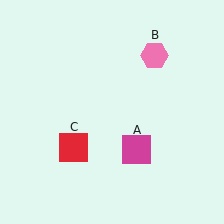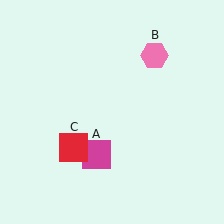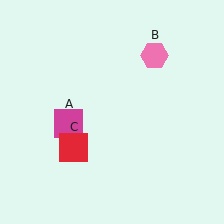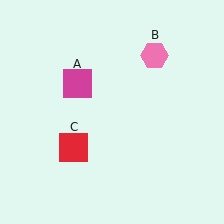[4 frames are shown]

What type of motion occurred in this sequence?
The magenta square (object A) rotated clockwise around the center of the scene.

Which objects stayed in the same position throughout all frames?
Pink hexagon (object B) and red square (object C) remained stationary.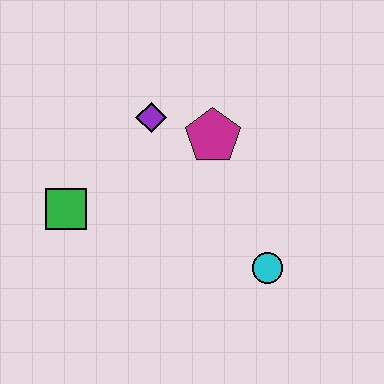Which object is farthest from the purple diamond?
The cyan circle is farthest from the purple diamond.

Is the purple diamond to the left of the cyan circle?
Yes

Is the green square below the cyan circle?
No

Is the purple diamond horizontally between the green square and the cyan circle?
Yes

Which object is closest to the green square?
The purple diamond is closest to the green square.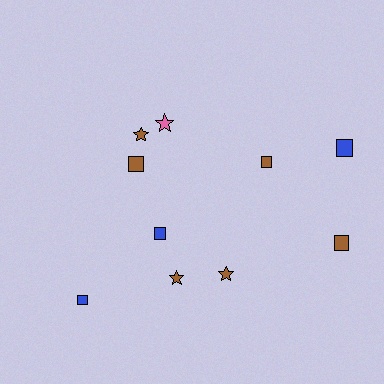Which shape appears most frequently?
Square, with 6 objects.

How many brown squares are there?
There are 3 brown squares.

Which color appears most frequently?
Brown, with 6 objects.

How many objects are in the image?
There are 10 objects.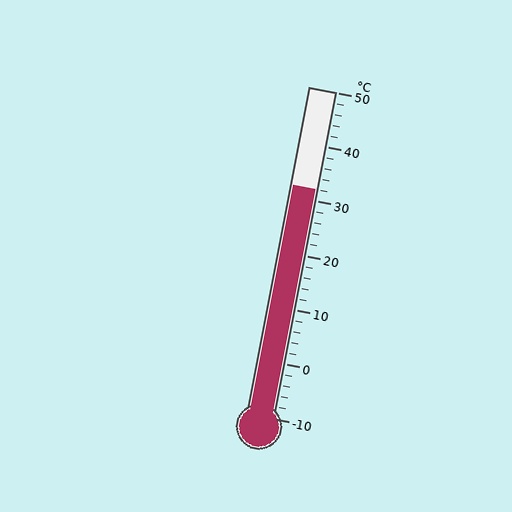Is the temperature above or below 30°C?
The temperature is above 30°C.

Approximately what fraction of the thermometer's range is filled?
The thermometer is filled to approximately 70% of its range.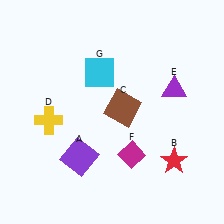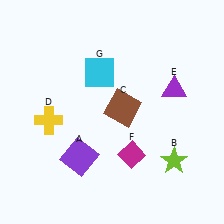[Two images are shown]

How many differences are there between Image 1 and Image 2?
There is 1 difference between the two images.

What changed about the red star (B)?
In Image 1, B is red. In Image 2, it changed to lime.